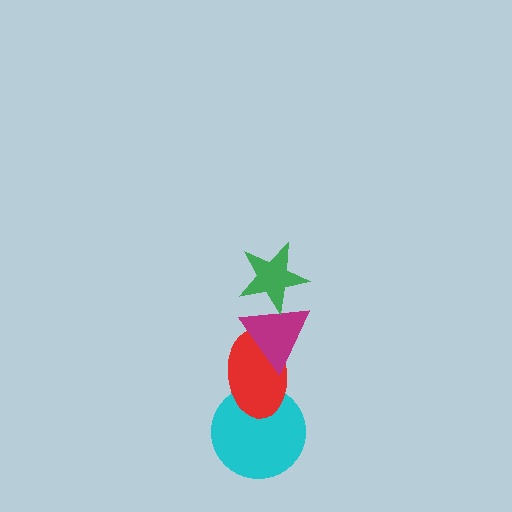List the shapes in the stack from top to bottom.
From top to bottom: the green star, the magenta triangle, the red ellipse, the cyan circle.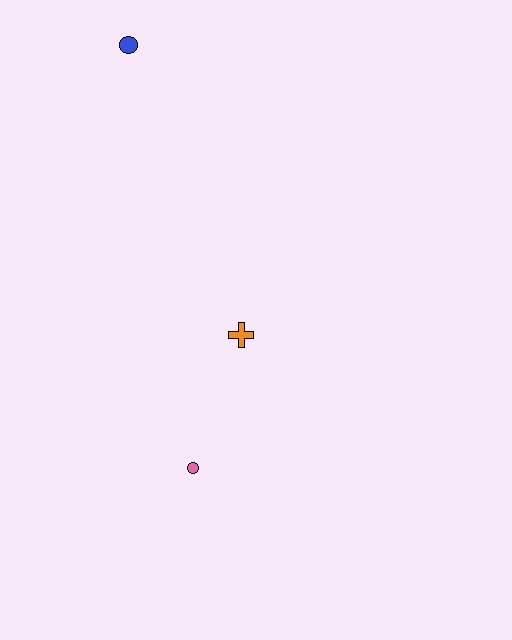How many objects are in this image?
There are 3 objects.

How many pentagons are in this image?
There are no pentagons.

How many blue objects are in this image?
There is 1 blue object.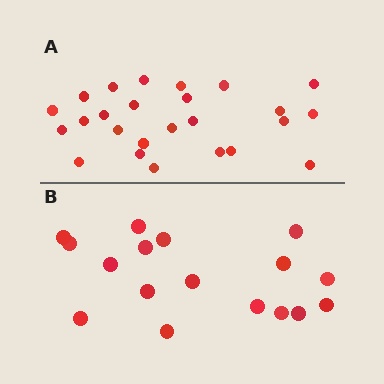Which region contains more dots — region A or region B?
Region A (the top region) has more dots.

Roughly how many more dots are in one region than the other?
Region A has roughly 8 or so more dots than region B.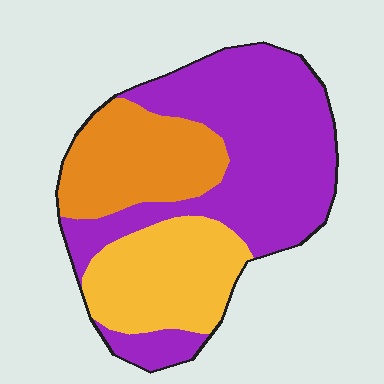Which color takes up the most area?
Purple, at roughly 55%.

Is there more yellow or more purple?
Purple.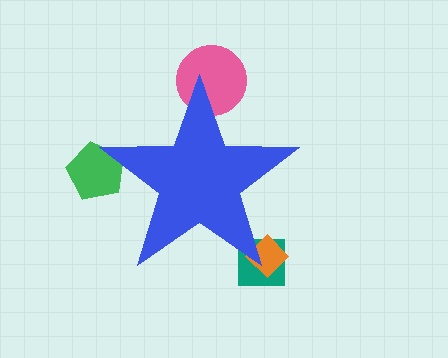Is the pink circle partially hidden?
Yes, the pink circle is partially hidden behind the blue star.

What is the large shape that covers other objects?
A blue star.